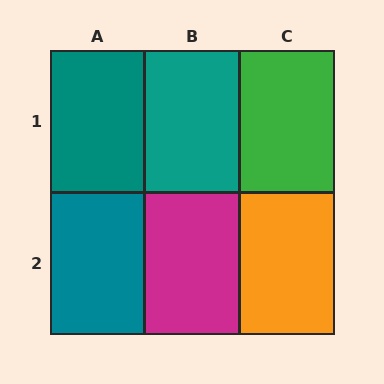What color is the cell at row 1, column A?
Teal.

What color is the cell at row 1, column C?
Green.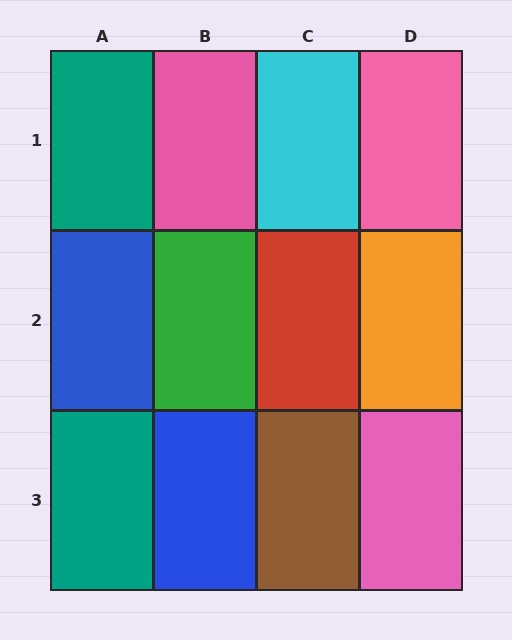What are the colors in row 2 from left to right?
Blue, green, red, orange.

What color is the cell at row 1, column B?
Pink.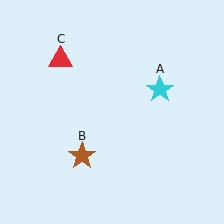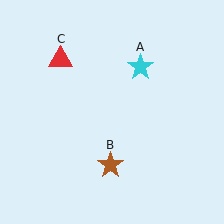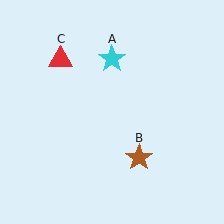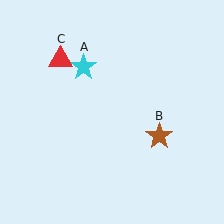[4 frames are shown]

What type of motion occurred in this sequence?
The cyan star (object A), brown star (object B) rotated counterclockwise around the center of the scene.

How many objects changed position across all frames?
2 objects changed position: cyan star (object A), brown star (object B).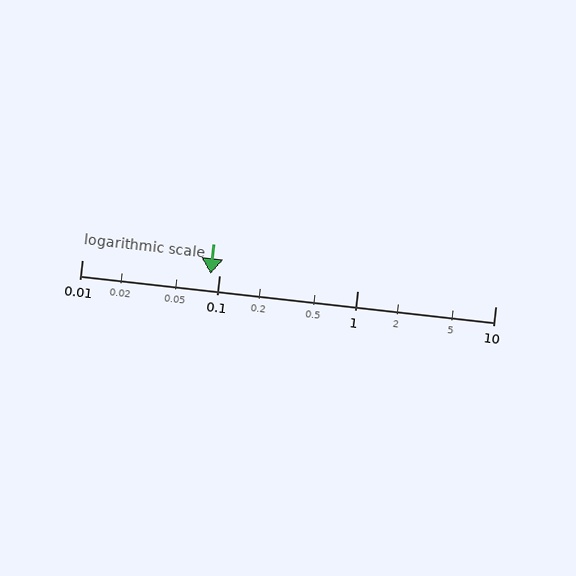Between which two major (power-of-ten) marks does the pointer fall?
The pointer is between 0.01 and 0.1.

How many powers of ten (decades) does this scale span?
The scale spans 3 decades, from 0.01 to 10.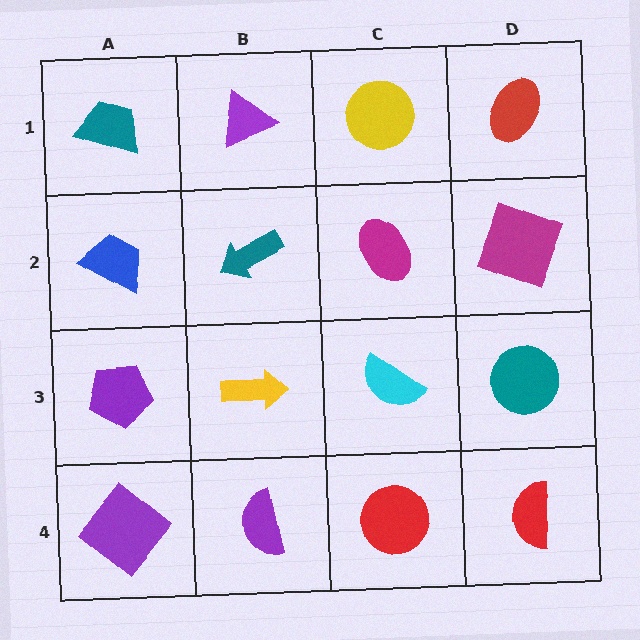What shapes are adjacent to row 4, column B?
A yellow arrow (row 3, column B), a purple diamond (row 4, column A), a red circle (row 4, column C).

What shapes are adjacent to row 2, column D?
A red ellipse (row 1, column D), a teal circle (row 3, column D), a magenta ellipse (row 2, column C).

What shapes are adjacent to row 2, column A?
A teal trapezoid (row 1, column A), a purple pentagon (row 3, column A), a teal arrow (row 2, column B).